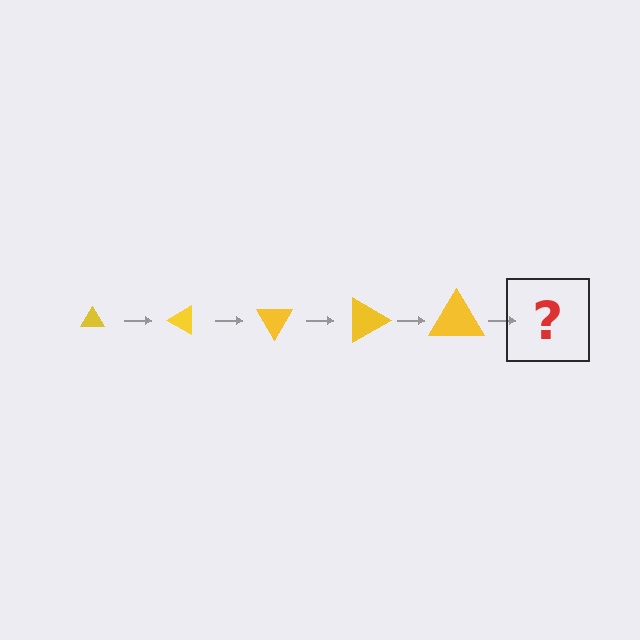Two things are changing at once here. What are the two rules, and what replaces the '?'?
The two rules are that the triangle grows larger each step and it rotates 30 degrees each step. The '?' should be a triangle, larger than the previous one and rotated 150 degrees from the start.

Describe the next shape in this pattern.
It should be a triangle, larger than the previous one and rotated 150 degrees from the start.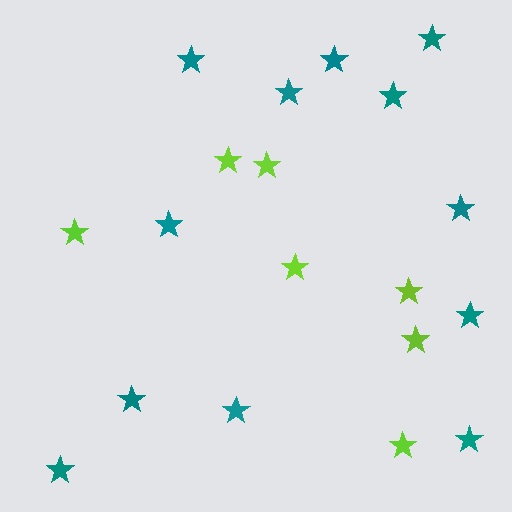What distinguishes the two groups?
There are 2 groups: one group of teal stars (12) and one group of lime stars (7).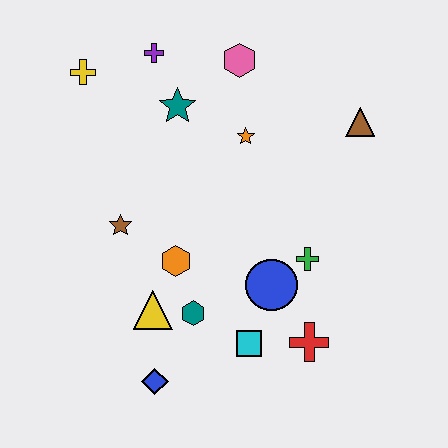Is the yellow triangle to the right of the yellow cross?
Yes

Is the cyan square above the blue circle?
No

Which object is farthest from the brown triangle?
The blue diamond is farthest from the brown triangle.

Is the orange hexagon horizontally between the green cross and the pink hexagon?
No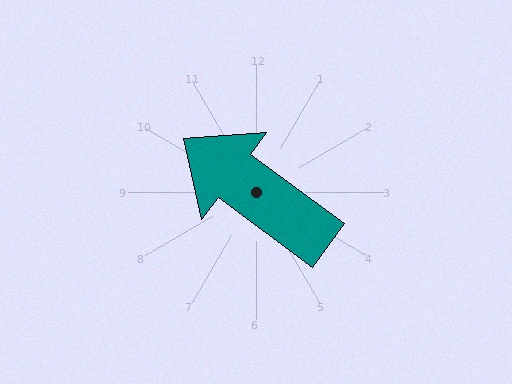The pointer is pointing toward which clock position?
Roughly 10 o'clock.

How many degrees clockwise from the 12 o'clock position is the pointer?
Approximately 307 degrees.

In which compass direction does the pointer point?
Northwest.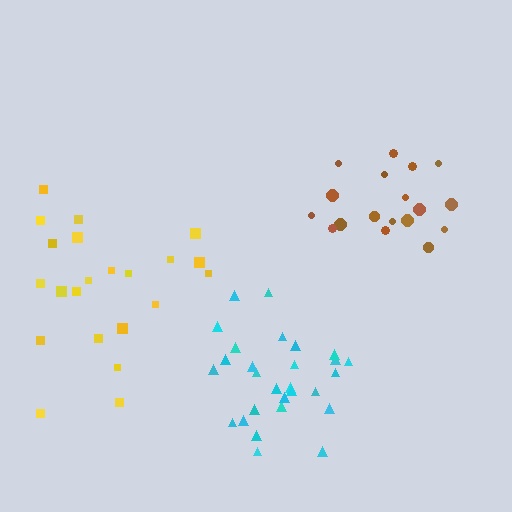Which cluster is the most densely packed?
Cyan.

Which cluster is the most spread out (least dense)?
Yellow.